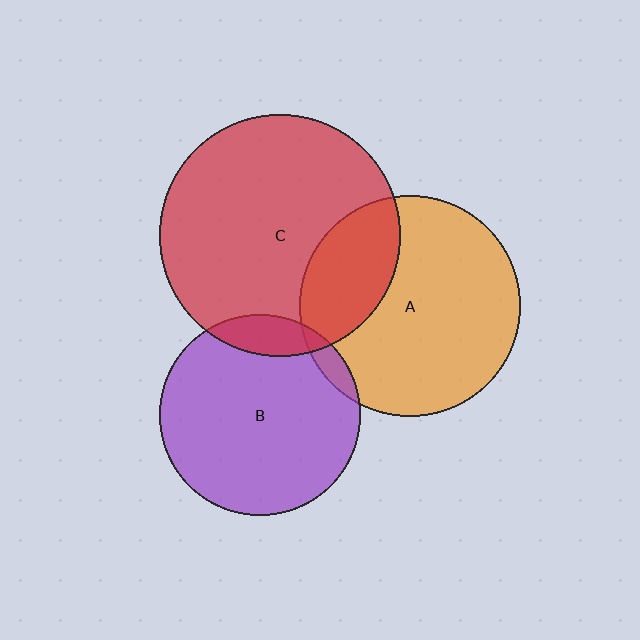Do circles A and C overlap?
Yes.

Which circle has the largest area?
Circle C (red).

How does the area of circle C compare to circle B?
Approximately 1.4 times.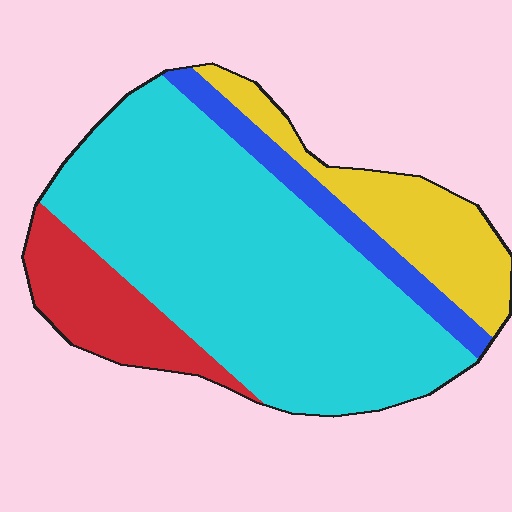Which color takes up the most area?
Cyan, at roughly 60%.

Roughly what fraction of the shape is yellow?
Yellow takes up less than a sixth of the shape.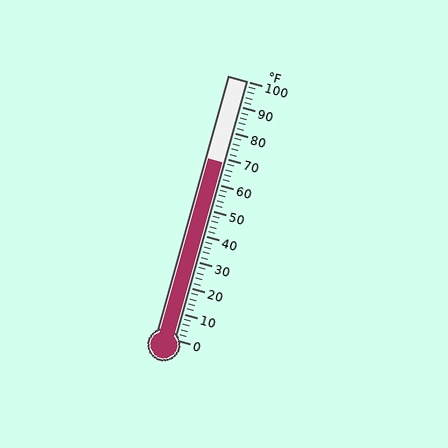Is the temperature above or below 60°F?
The temperature is above 60°F.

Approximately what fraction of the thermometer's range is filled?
The thermometer is filled to approximately 70% of its range.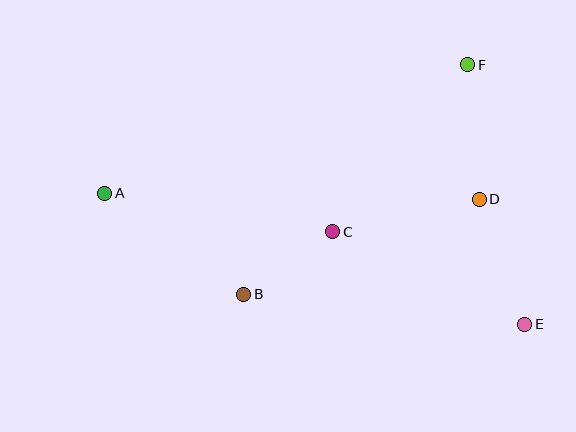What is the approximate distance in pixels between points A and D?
The distance between A and D is approximately 375 pixels.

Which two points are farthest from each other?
Points A and E are farthest from each other.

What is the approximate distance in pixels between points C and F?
The distance between C and F is approximately 214 pixels.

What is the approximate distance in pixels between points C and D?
The distance between C and D is approximately 150 pixels.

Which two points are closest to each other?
Points B and C are closest to each other.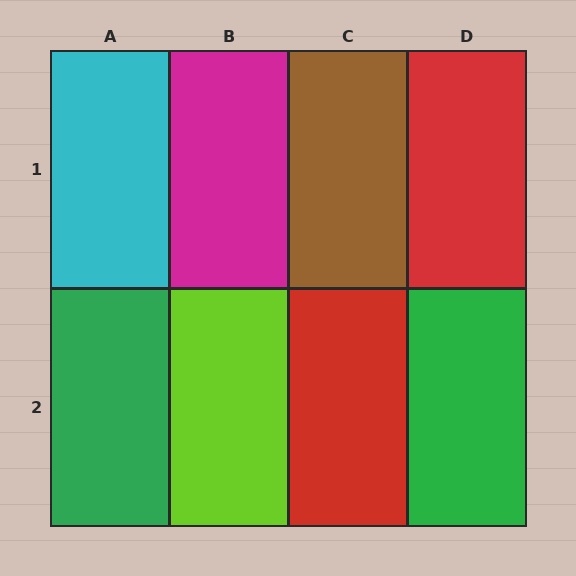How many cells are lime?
1 cell is lime.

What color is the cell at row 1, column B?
Magenta.